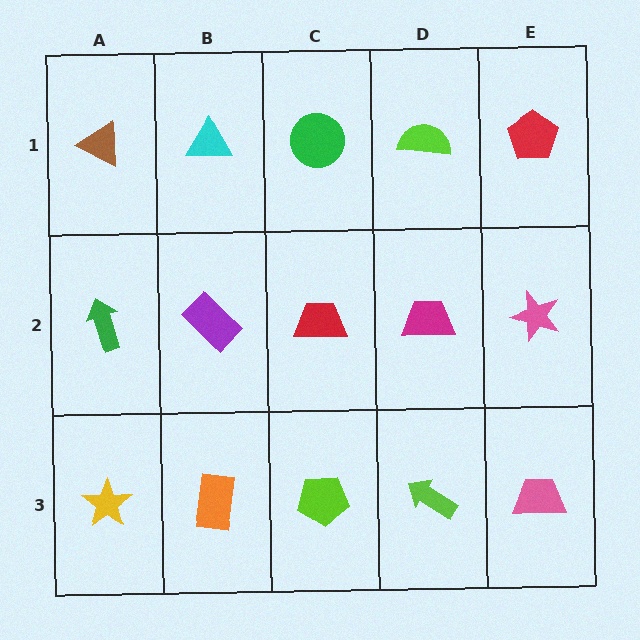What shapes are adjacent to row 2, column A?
A brown triangle (row 1, column A), a yellow star (row 3, column A), a purple rectangle (row 2, column B).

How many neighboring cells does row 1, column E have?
2.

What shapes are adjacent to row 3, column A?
A green arrow (row 2, column A), an orange rectangle (row 3, column B).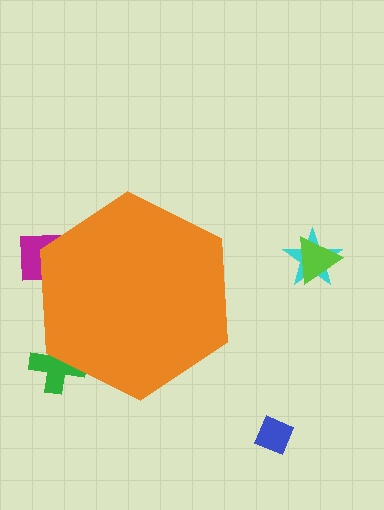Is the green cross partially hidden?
Yes, the green cross is partially hidden behind the orange hexagon.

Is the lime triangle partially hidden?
No, the lime triangle is fully visible.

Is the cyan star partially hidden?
No, the cyan star is fully visible.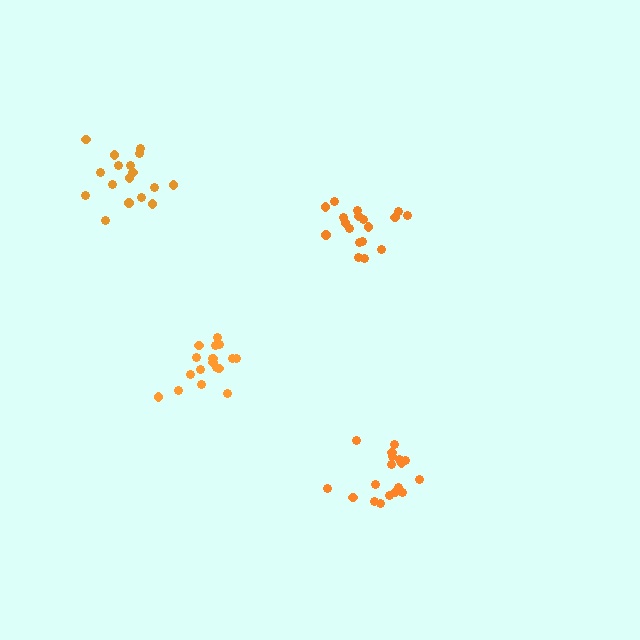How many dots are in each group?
Group 1: 18 dots, Group 2: 18 dots, Group 3: 17 dots, Group 4: 18 dots (71 total).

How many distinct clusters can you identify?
There are 4 distinct clusters.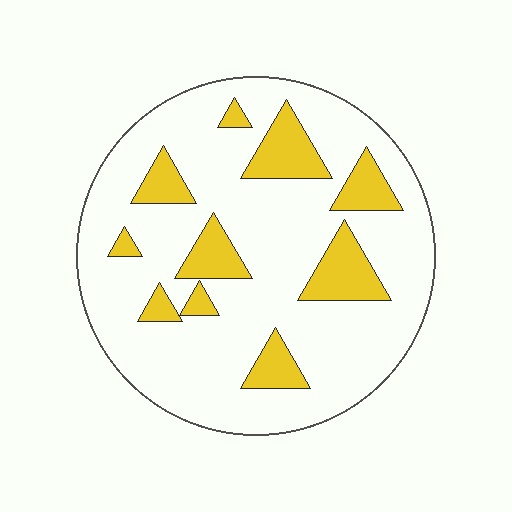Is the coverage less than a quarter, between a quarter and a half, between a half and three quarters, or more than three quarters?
Less than a quarter.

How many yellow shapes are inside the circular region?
10.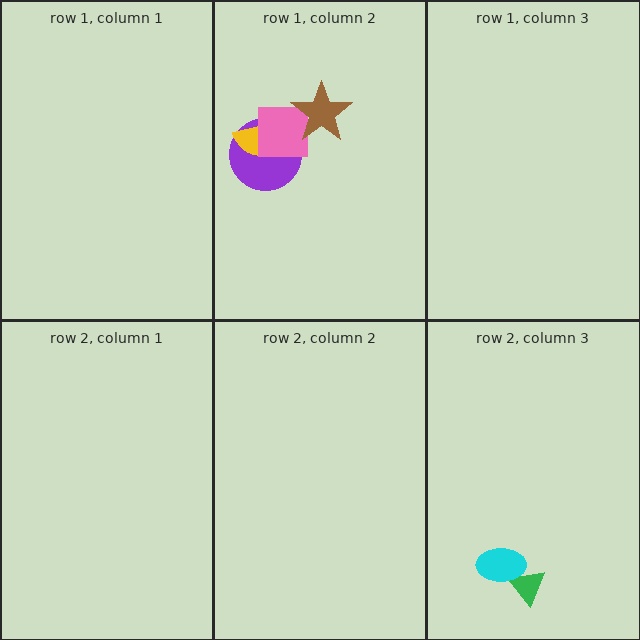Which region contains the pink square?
The row 1, column 2 region.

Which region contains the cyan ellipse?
The row 2, column 3 region.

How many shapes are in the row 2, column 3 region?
2.